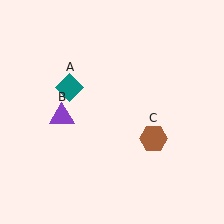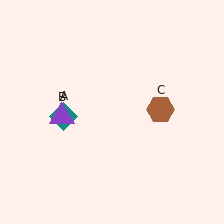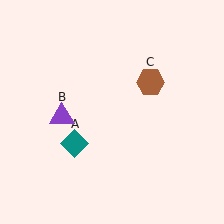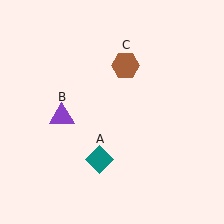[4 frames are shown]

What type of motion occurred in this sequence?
The teal diamond (object A), brown hexagon (object C) rotated counterclockwise around the center of the scene.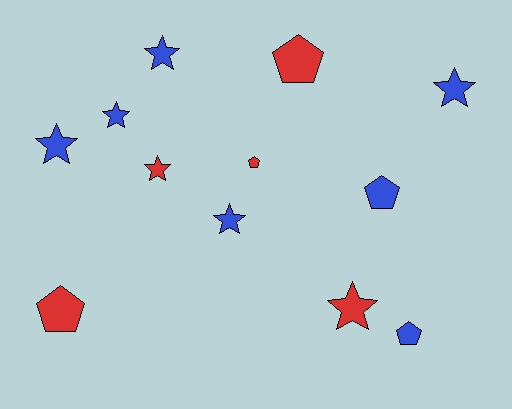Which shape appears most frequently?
Star, with 7 objects.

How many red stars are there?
There are 2 red stars.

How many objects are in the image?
There are 12 objects.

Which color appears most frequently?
Blue, with 7 objects.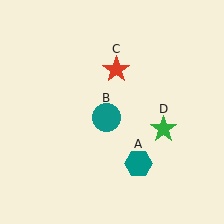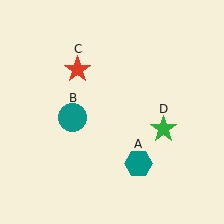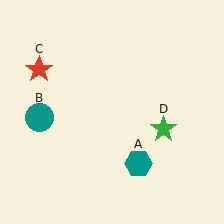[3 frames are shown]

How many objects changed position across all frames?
2 objects changed position: teal circle (object B), red star (object C).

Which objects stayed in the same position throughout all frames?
Teal hexagon (object A) and green star (object D) remained stationary.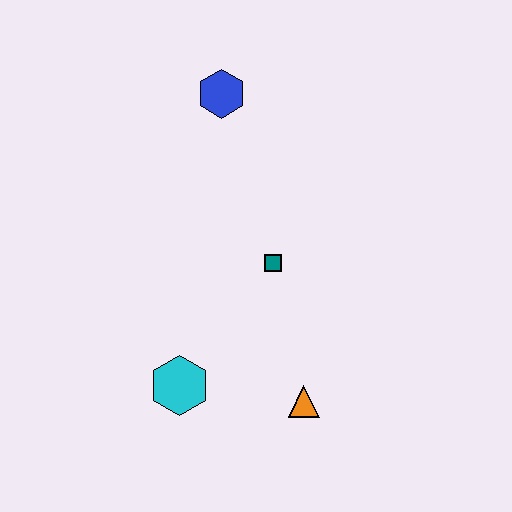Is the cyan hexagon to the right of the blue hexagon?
No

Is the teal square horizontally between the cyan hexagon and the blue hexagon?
No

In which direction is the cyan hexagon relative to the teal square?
The cyan hexagon is below the teal square.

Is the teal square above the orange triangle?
Yes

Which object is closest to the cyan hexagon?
The orange triangle is closest to the cyan hexagon.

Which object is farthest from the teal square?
The blue hexagon is farthest from the teal square.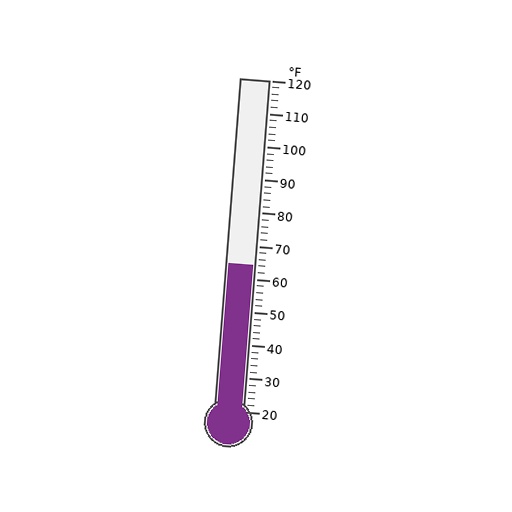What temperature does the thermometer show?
The thermometer shows approximately 64°F.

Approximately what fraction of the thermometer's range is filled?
The thermometer is filled to approximately 45% of its range.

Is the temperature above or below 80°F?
The temperature is below 80°F.